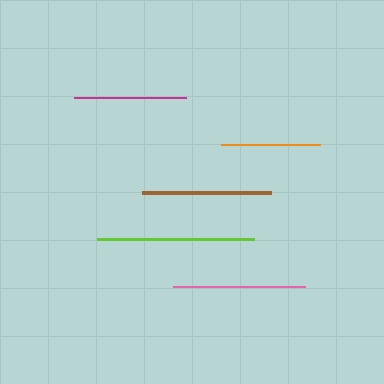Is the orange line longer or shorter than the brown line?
The brown line is longer than the orange line.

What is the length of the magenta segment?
The magenta segment is approximately 112 pixels long.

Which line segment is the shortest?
The orange line is the shortest at approximately 99 pixels.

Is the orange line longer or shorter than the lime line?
The lime line is longer than the orange line.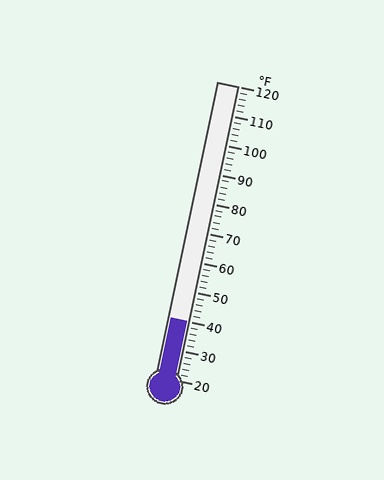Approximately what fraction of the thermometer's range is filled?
The thermometer is filled to approximately 20% of its range.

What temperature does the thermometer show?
The thermometer shows approximately 40°F.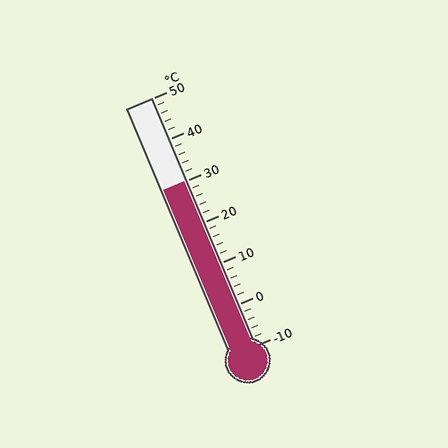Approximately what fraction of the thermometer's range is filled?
The thermometer is filled to approximately 65% of its range.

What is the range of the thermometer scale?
The thermometer scale ranges from -10°C to 50°C.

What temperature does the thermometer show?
The thermometer shows approximately 30°C.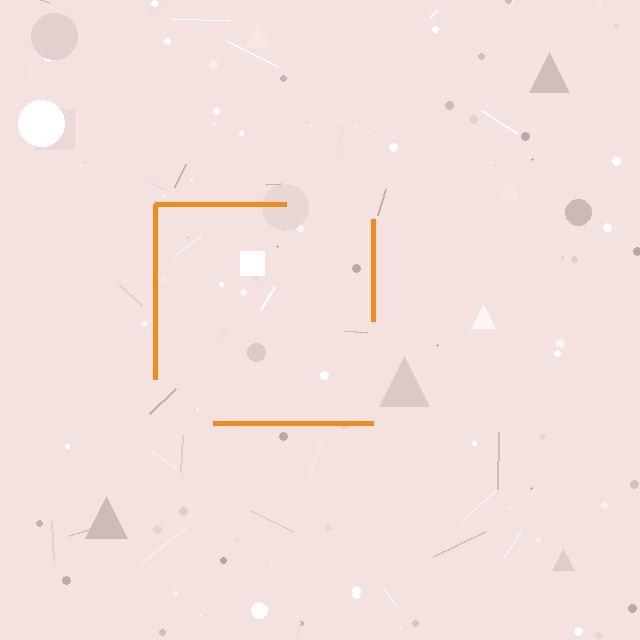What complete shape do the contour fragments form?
The contour fragments form a square.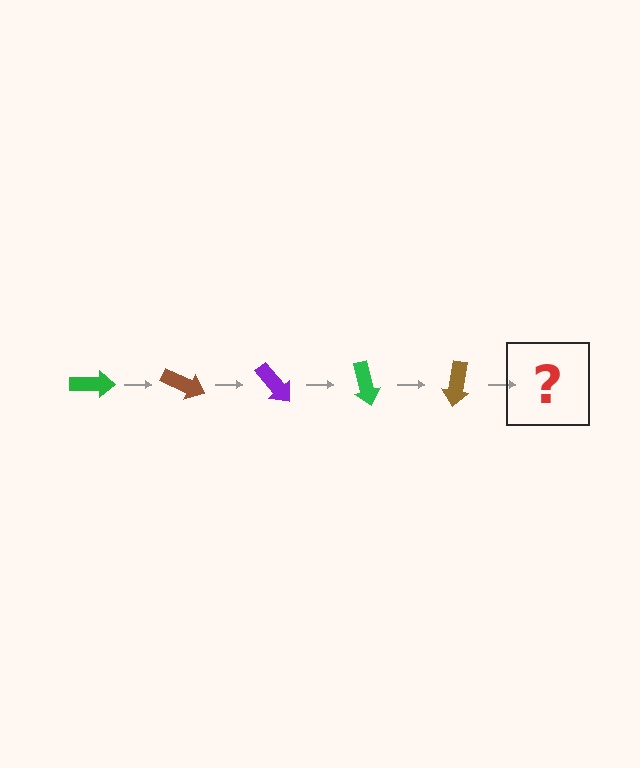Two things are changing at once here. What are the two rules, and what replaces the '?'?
The two rules are that it rotates 25 degrees each step and the color cycles through green, brown, and purple. The '?' should be a purple arrow, rotated 125 degrees from the start.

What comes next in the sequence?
The next element should be a purple arrow, rotated 125 degrees from the start.